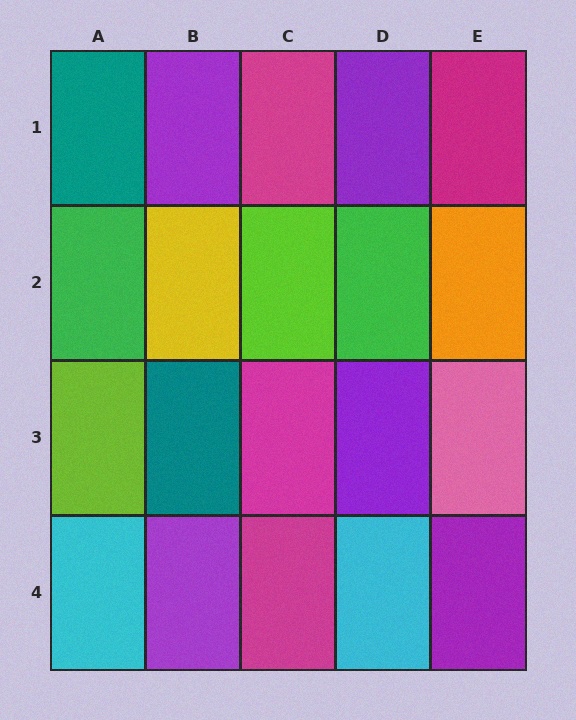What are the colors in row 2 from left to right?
Green, yellow, lime, green, orange.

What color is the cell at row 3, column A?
Lime.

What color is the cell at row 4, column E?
Purple.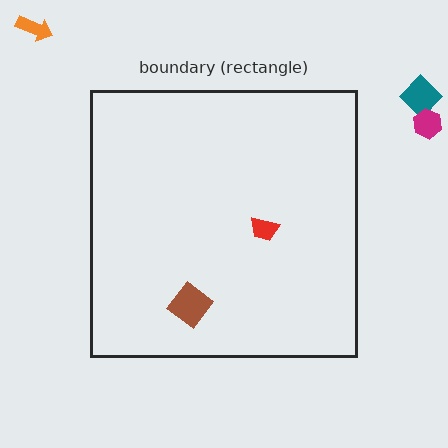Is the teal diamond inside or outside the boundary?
Outside.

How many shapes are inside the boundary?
2 inside, 3 outside.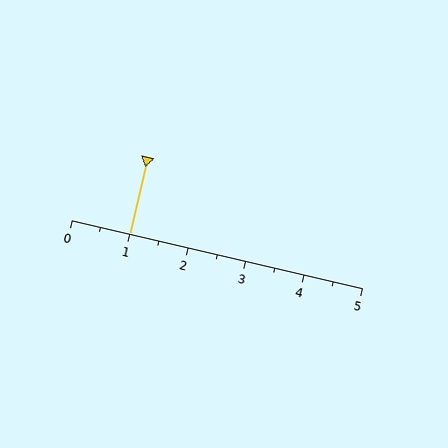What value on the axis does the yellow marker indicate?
The marker indicates approximately 1.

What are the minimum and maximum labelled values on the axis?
The axis runs from 0 to 5.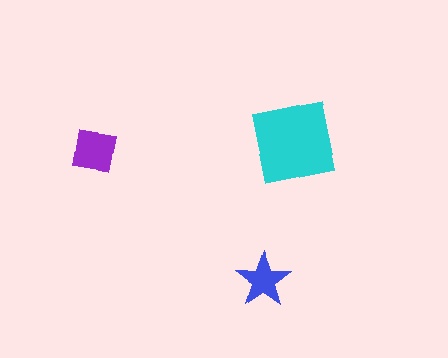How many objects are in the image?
There are 3 objects in the image.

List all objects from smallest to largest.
The blue star, the purple square, the cyan square.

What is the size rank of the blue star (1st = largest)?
3rd.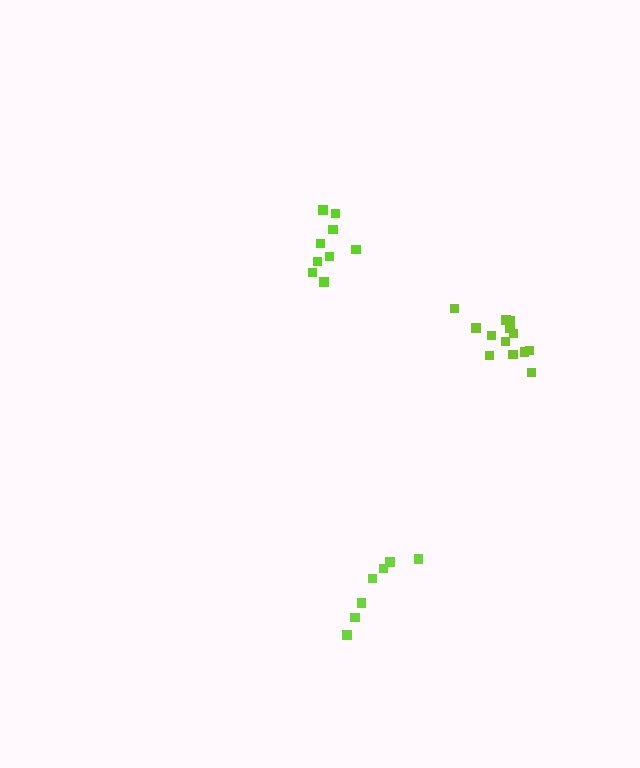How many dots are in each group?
Group 1: 13 dots, Group 2: 7 dots, Group 3: 9 dots (29 total).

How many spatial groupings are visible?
There are 3 spatial groupings.